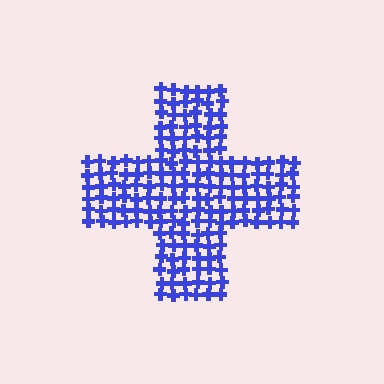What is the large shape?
The large shape is a cross.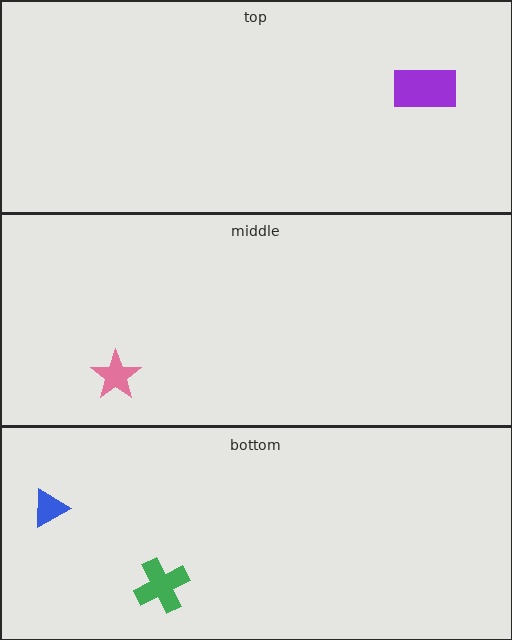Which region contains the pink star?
The middle region.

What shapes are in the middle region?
The pink star.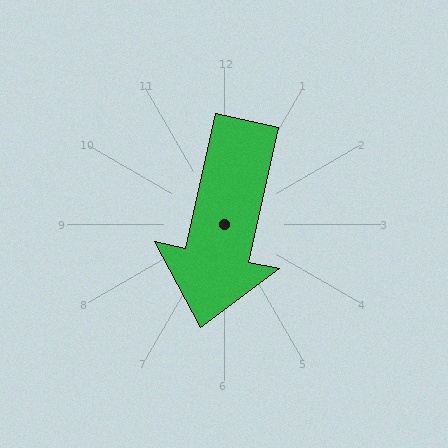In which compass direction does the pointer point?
South.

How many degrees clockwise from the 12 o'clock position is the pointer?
Approximately 193 degrees.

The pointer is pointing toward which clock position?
Roughly 6 o'clock.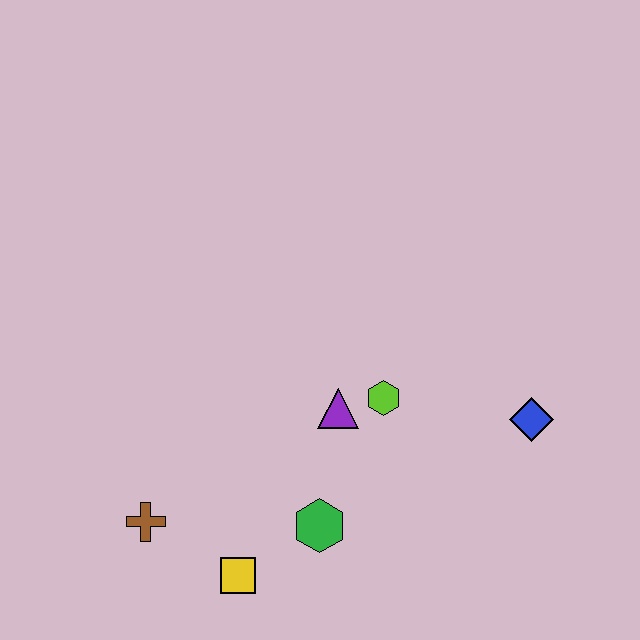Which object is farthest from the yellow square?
The blue diamond is farthest from the yellow square.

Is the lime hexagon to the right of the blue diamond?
No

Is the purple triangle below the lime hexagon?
Yes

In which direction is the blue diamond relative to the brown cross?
The blue diamond is to the right of the brown cross.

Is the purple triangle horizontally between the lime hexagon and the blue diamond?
No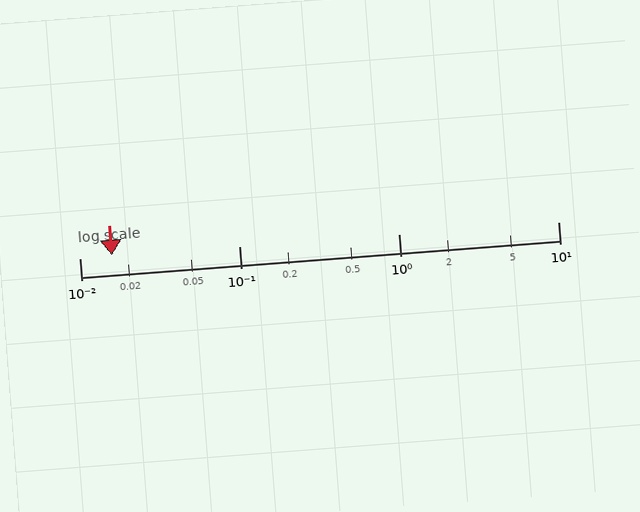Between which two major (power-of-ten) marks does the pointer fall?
The pointer is between 0.01 and 0.1.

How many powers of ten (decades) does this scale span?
The scale spans 3 decades, from 0.01 to 10.